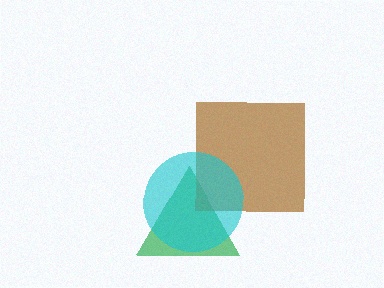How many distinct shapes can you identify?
There are 3 distinct shapes: a green triangle, a brown square, a cyan circle.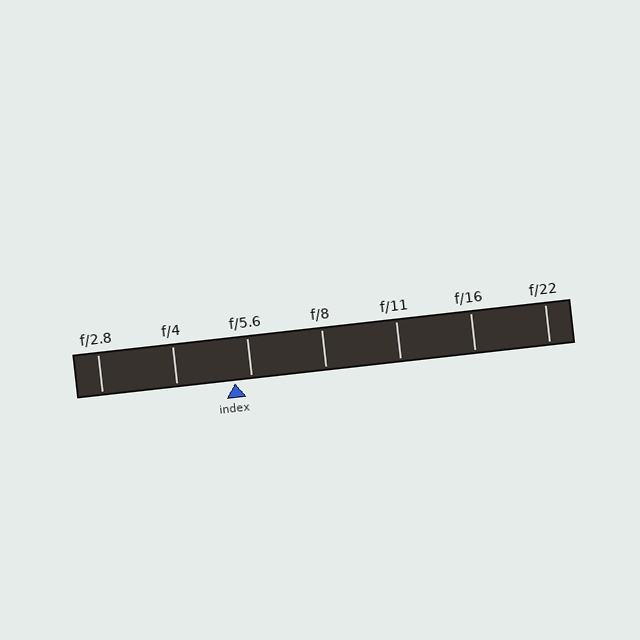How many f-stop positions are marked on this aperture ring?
There are 7 f-stop positions marked.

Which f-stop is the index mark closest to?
The index mark is closest to f/5.6.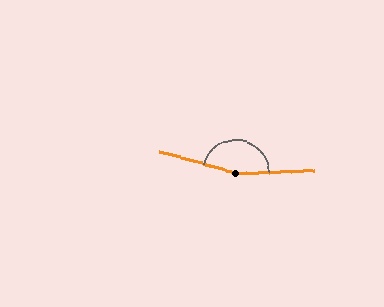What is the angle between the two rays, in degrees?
Approximately 161 degrees.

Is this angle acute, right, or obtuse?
It is obtuse.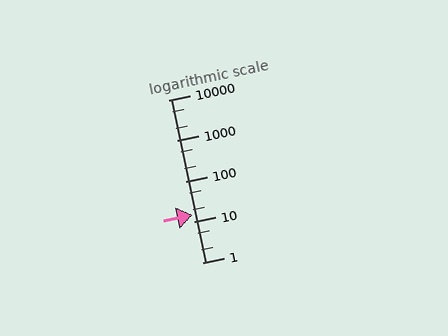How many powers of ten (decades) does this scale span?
The scale spans 4 decades, from 1 to 10000.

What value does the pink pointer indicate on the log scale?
The pointer indicates approximately 15.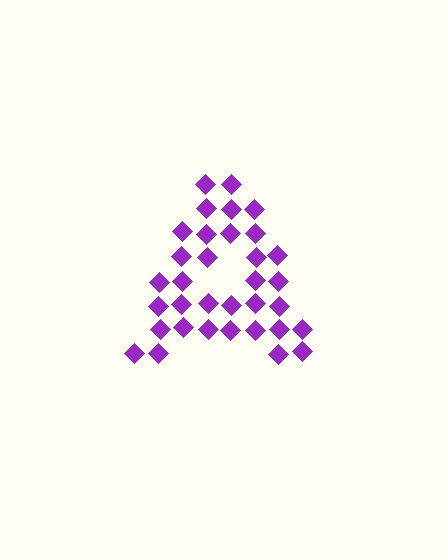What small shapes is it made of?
It is made of small diamonds.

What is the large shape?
The large shape is the letter A.